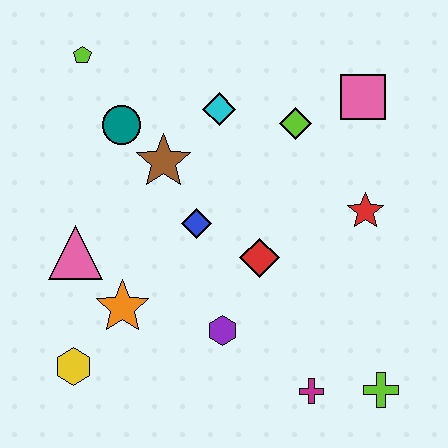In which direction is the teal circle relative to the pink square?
The teal circle is to the left of the pink square.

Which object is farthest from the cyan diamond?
The lime cross is farthest from the cyan diamond.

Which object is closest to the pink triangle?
The orange star is closest to the pink triangle.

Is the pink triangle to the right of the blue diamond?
No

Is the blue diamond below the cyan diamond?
Yes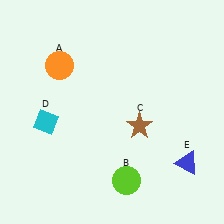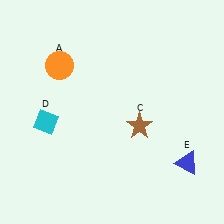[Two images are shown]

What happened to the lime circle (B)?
The lime circle (B) was removed in Image 2. It was in the bottom-right area of Image 1.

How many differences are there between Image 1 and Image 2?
There is 1 difference between the two images.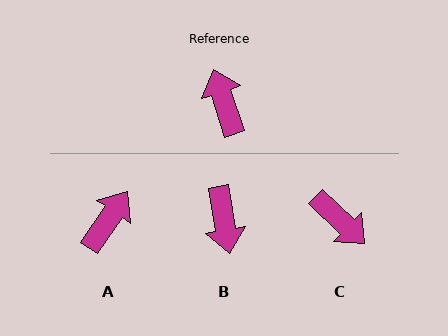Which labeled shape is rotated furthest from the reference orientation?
B, about 171 degrees away.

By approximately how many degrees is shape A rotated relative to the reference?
Approximately 53 degrees clockwise.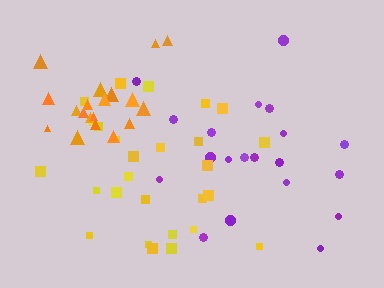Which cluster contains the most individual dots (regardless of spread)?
Yellow (27).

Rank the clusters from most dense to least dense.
orange, yellow, purple.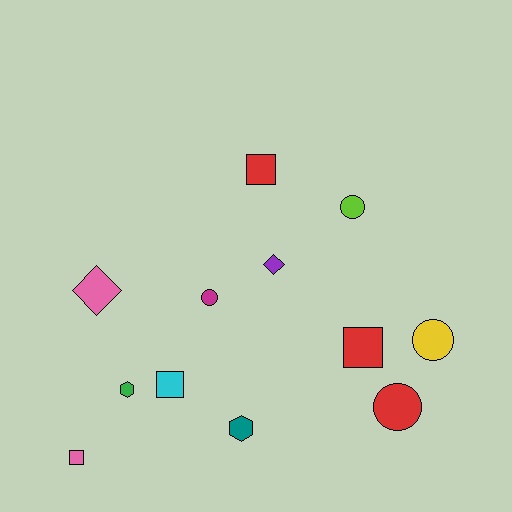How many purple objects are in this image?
There is 1 purple object.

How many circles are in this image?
There are 4 circles.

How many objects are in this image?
There are 12 objects.